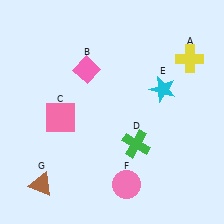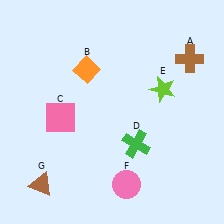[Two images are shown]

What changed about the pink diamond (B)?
In Image 1, B is pink. In Image 2, it changed to orange.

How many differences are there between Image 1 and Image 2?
There are 3 differences between the two images.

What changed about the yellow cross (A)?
In Image 1, A is yellow. In Image 2, it changed to brown.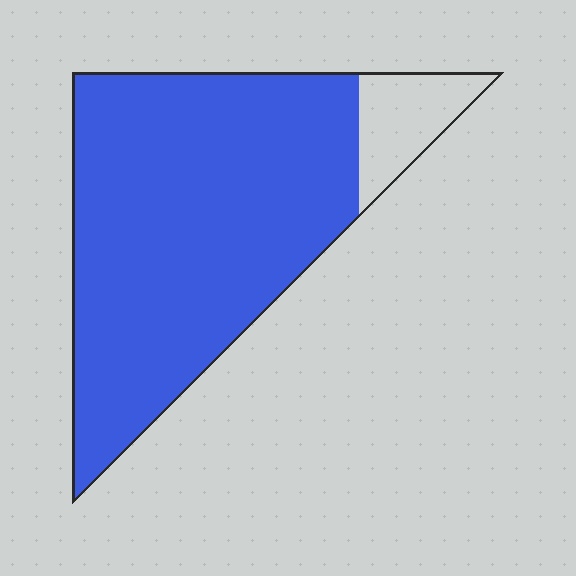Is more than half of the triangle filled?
Yes.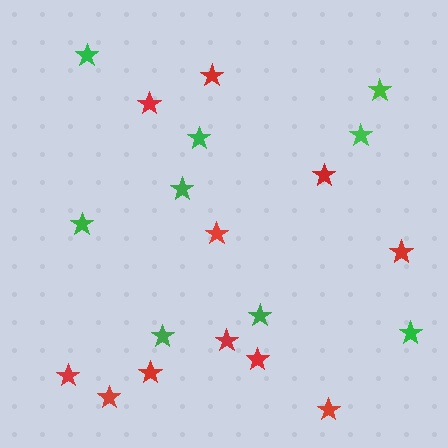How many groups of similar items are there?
There are 2 groups: one group of green stars (9) and one group of red stars (11).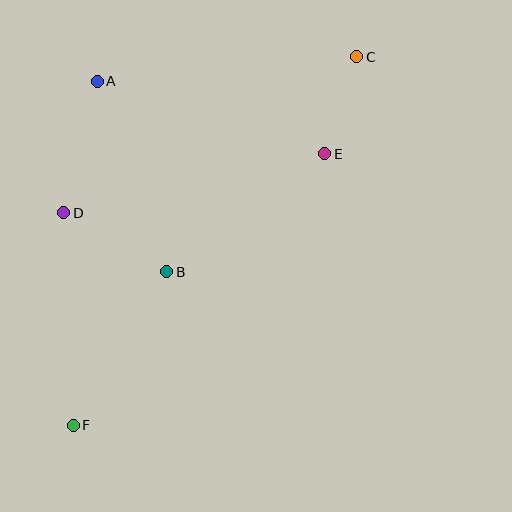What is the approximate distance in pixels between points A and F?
The distance between A and F is approximately 344 pixels.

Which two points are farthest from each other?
Points C and F are farthest from each other.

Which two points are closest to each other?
Points C and E are closest to each other.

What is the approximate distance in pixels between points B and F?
The distance between B and F is approximately 180 pixels.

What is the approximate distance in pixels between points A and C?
The distance between A and C is approximately 261 pixels.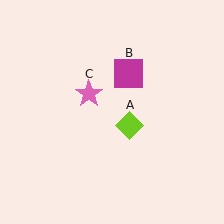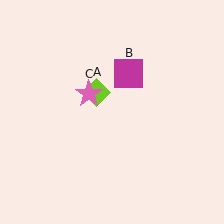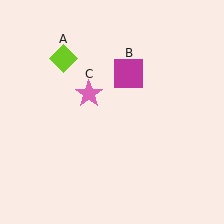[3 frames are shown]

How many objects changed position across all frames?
1 object changed position: lime diamond (object A).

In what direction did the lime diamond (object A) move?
The lime diamond (object A) moved up and to the left.